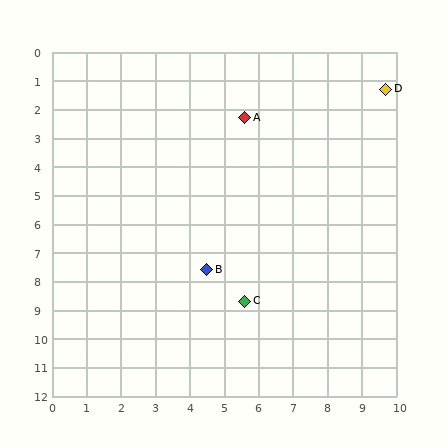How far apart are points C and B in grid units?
Points C and B are about 1.6 grid units apart.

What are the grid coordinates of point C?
Point C is at approximately (5.6, 8.7).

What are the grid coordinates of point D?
Point D is at approximately (9.7, 1.3).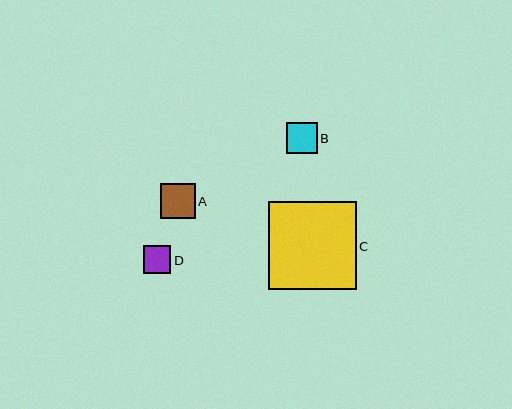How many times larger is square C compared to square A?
Square C is approximately 2.5 times the size of square A.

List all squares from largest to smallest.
From largest to smallest: C, A, B, D.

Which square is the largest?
Square C is the largest with a size of approximately 88 pixels.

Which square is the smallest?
Square D is the smallest with a size of approximately 27 pixels.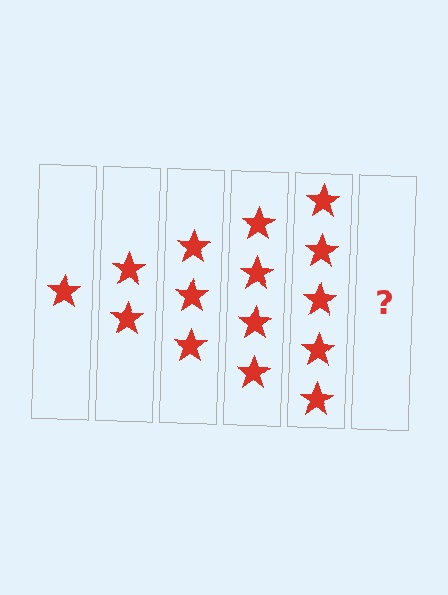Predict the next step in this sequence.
The next step is 6 stars.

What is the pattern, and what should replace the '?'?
The pattern is that each step adds one more star. The '?' should be 6 stars.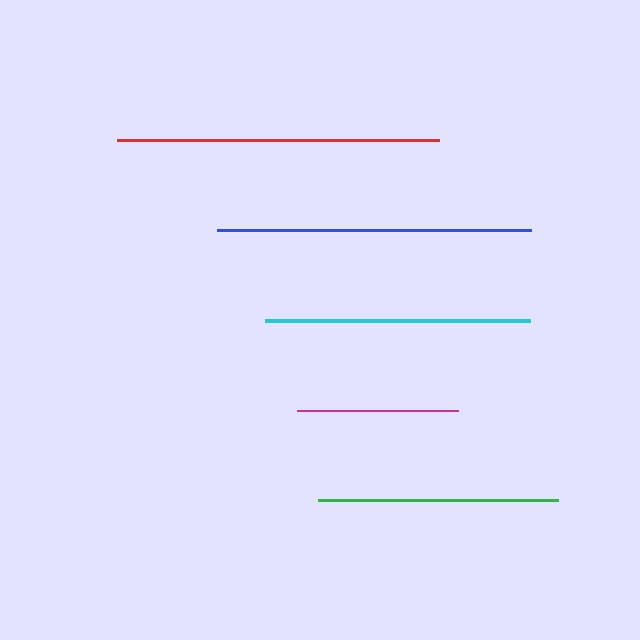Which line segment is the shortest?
The magenta line is the shortest at approximately 160 pixels.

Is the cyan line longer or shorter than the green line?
The cyan line is longer than the green line.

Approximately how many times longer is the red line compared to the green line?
The red line is approximately 1.3 times the length of the green line.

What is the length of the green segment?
The green segment is approximately 240 pixels long.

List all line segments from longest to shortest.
From longest to shortest: red, blue, cyan, green, magenta.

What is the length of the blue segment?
The blue segment is approximately 315 pixels long.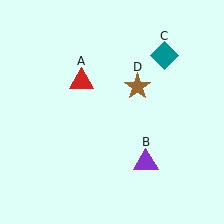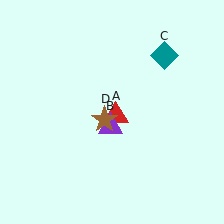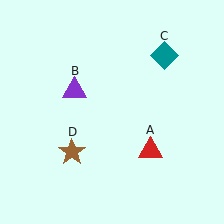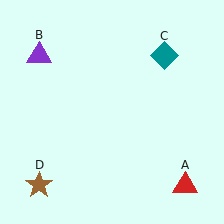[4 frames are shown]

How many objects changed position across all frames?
3 objects changed position: red triangle (object A), purple triangle (object B), brown star (object D).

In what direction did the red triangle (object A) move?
The red triangle (object A) moved down and to the right.